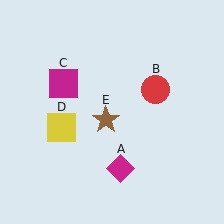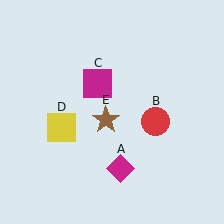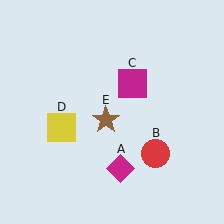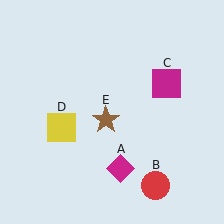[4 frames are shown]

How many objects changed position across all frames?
2 objects changed position: red circle (object B), magenta square (object C).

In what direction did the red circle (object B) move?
The red circle (object B) moved down.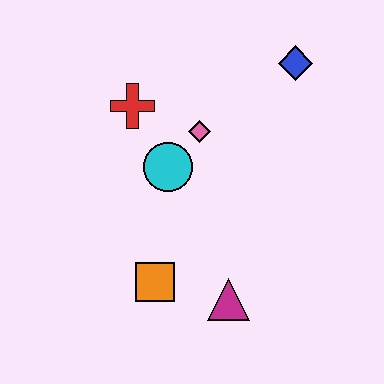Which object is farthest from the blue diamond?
The orange square is farthest from the blue diamond.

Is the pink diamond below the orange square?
No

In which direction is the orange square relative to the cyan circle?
The orange square is below the cyan circle.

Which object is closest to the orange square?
The magenta triangle is closest to the orange square.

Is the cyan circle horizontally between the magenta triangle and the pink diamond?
No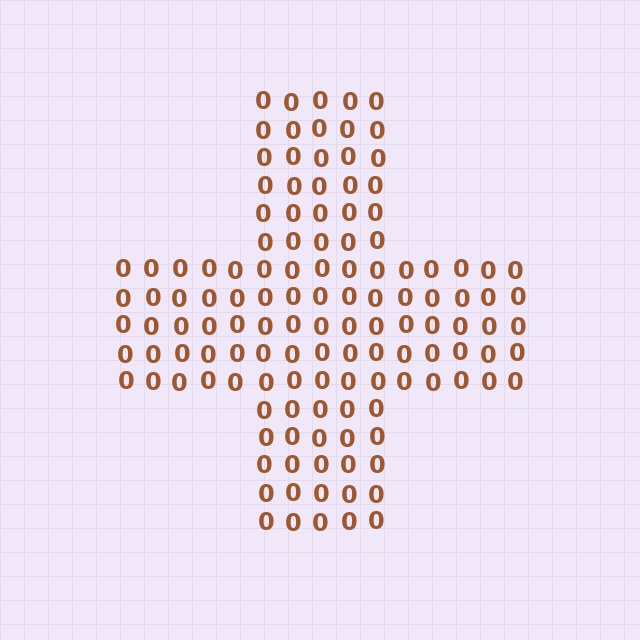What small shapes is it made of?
It is made of small digit 0's.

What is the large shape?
The large shape is a cross.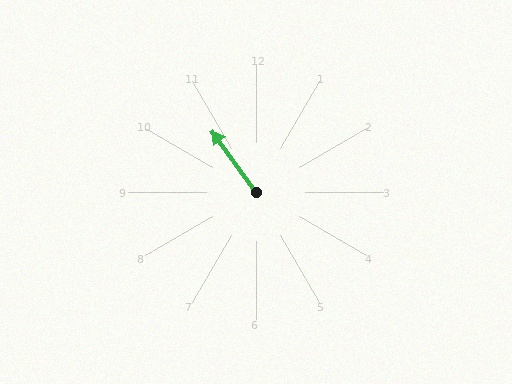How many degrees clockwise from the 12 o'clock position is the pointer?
Approximately 324 degrees.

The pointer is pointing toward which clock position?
Roughly 11 o'clock.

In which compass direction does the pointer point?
Northwest.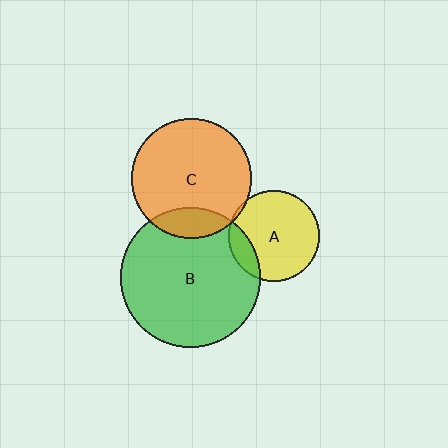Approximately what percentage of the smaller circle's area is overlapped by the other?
Approximately 15%.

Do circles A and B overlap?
Yes.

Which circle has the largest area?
Circle B (green).